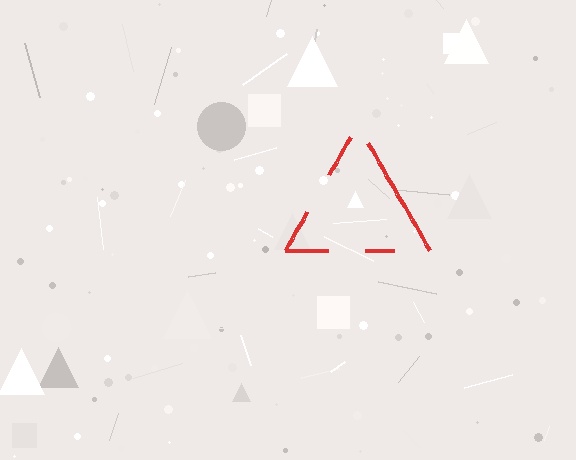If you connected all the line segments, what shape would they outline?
They would outline a triangle.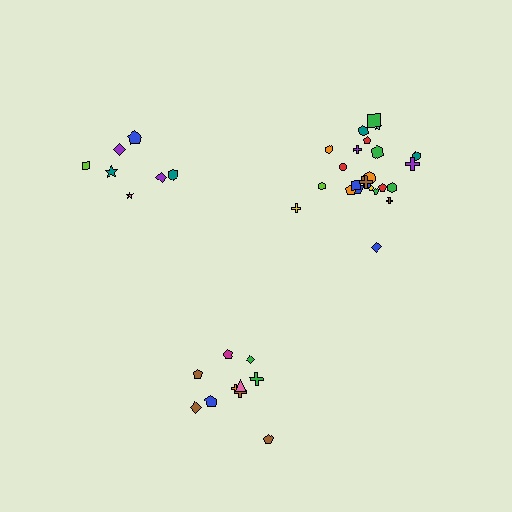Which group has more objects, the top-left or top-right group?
The top-right group.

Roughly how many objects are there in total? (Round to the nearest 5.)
Roughly 40 objects in total.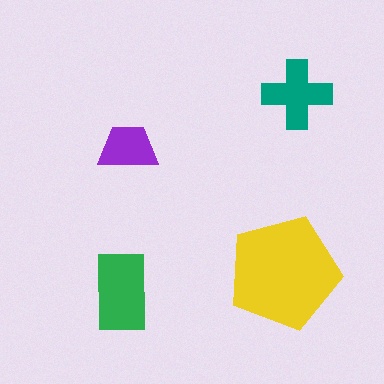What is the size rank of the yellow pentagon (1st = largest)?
1st.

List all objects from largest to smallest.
The yellow pentagon, the green rectangle, the teal cross, the purple trapezoid.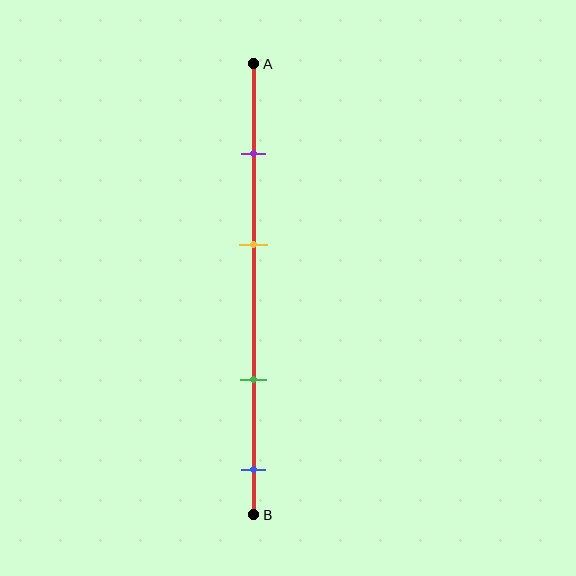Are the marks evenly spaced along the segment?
No, the marks are not evenly spaced.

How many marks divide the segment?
There are 4 marks dividing the segment.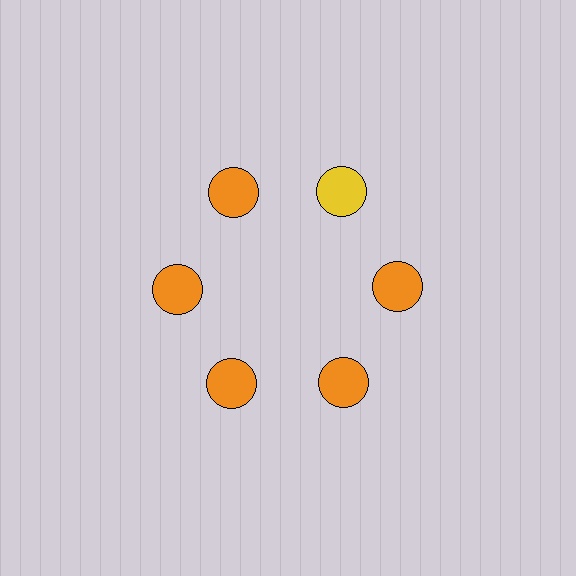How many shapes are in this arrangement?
There are 6 shapes arranged in a ring pattern.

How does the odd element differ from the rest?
It has a different color: yellow instead of orange.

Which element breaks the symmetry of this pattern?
The yellow circle at roughly the 1 o'clock position breaks the symmetry. All other shapes are orange circles.